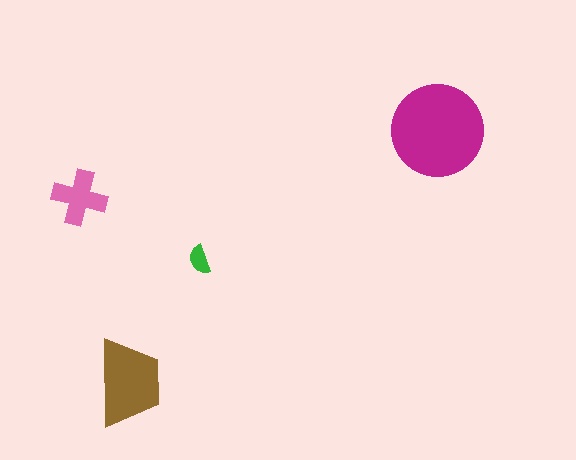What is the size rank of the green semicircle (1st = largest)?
4th.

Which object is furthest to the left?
The pink cross is leftmost.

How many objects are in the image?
There are 4 objects in the image.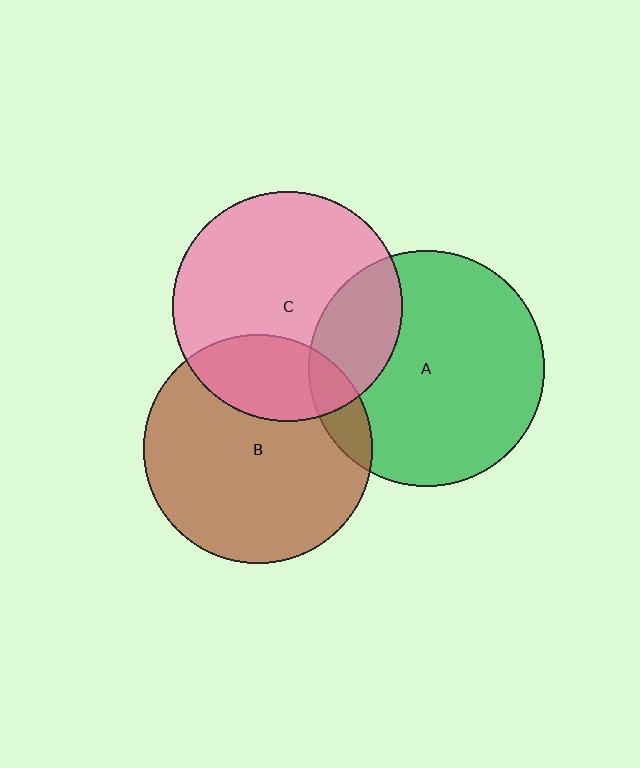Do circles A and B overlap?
Yes.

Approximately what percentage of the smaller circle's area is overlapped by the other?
Approximately 10%.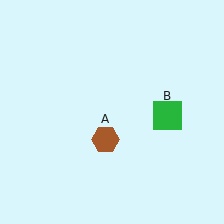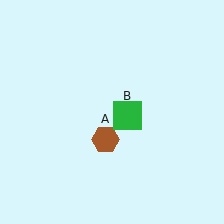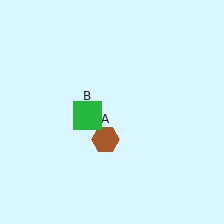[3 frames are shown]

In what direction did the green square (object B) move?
The green square (object B) moved left.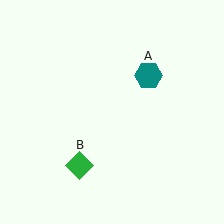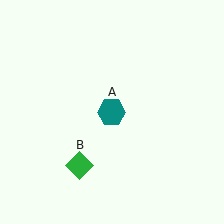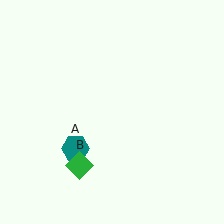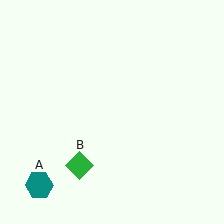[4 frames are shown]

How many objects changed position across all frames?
1 object changed position: teal hexagon (object A).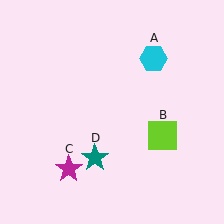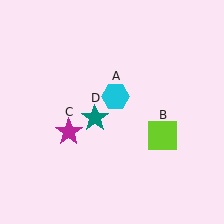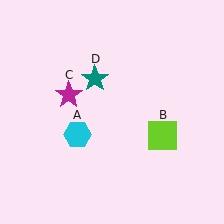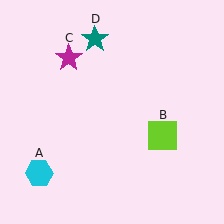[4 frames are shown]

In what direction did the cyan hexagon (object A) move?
The cyan hexagon (object A) moved down and to the left.